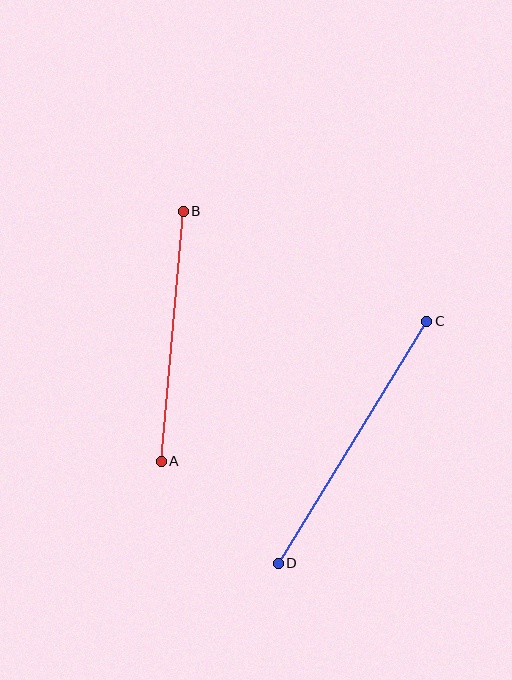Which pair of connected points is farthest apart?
Points C and D are farthest apart.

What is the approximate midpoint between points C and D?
The midpoint is at approximately (352, 442) pixels.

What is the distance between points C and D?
The distance is approximately 284 pixels.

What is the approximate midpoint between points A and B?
The midpoint is at approximately (172, 336) pixels.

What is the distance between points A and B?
The distance is approximately 251 pixels.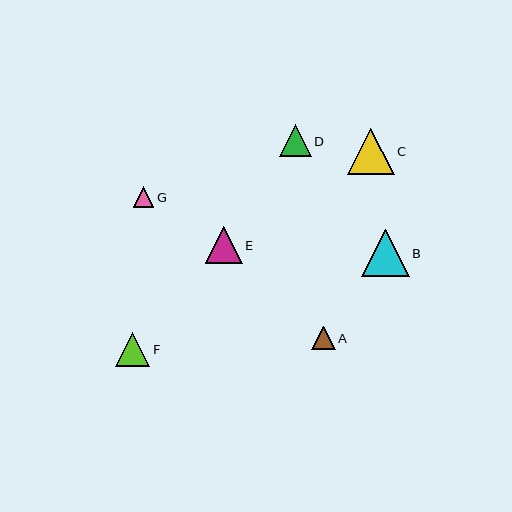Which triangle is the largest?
Triangle B is the largest with a size of approximately 47 pixels.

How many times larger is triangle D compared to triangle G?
Triangle D is approximately 1.6 times the size of triangle G.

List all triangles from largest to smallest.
From largest to smallest: B, C, E, F, D, A, G.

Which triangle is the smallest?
Triangle G is the smallest with a size of approximately 20 pixels.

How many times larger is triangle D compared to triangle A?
Triangle D is approximately 1.4 times the size of triangle A.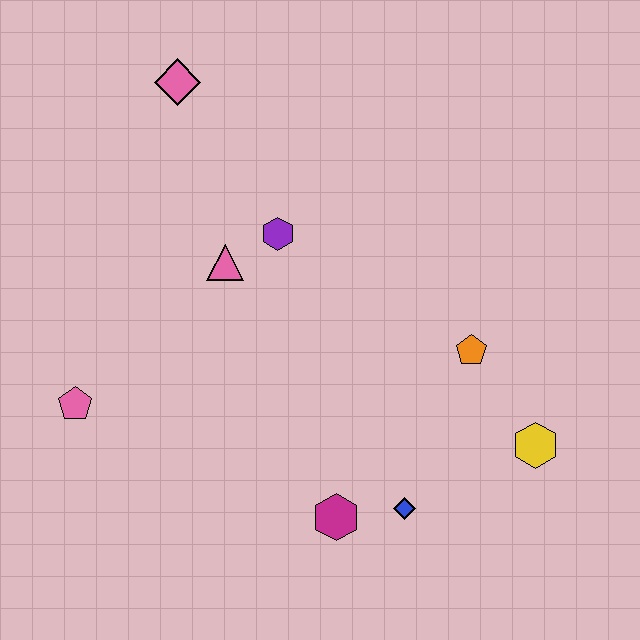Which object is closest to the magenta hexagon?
The blue diamond is closest to the magenta hexagon.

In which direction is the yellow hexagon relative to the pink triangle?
The yellow hexagon is to the right of the pink triangle.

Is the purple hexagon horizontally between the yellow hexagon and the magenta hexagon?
No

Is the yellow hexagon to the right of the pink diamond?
Yes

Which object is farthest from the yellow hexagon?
The pink diamond is farthest from the yellow hexagon.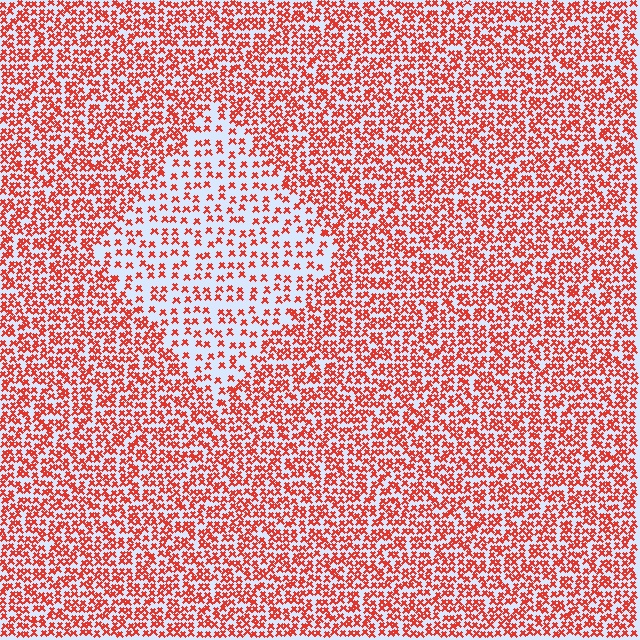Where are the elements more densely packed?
The elements are more densely packed outside the diamond boundary.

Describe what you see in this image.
The image contains small red elements arranged at two different densities. A diamond-shaped region is visible where the elements are less densely packed than the surrounding area.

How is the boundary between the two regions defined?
The boundary is defined by a change in element density (approximately 2.1x ratio). All elements are the same color, size, and shape.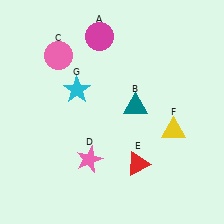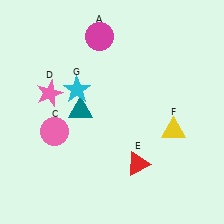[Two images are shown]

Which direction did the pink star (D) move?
The pink star (D) moved up.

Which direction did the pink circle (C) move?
The pink circle (C) moved down.